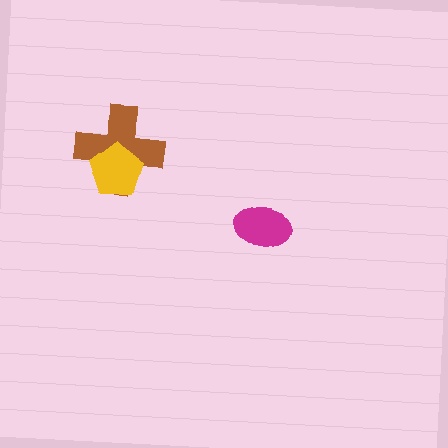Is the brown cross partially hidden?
Yes, it is partially covered by another shape.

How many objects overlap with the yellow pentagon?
1 object overlaps with the yellow pentagon.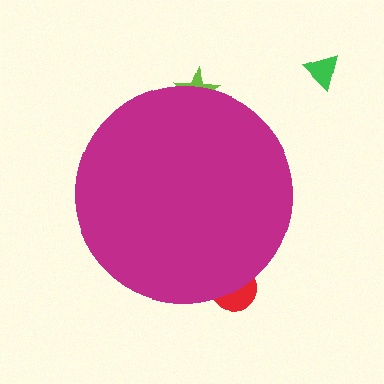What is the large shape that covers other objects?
A magenta circle.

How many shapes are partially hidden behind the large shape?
2 shapes are partially hidden.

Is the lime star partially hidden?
Yes, the lime star is partially hidden behind the magenta circle.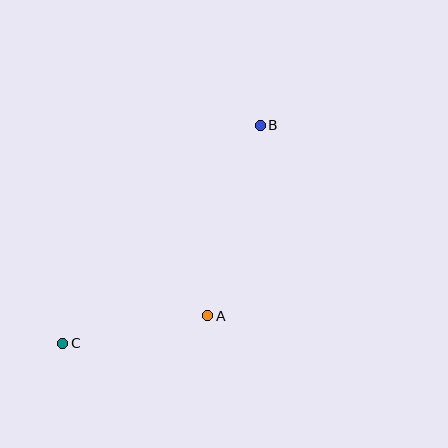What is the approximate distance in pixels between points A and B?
The distance between A and B is approximately 197 pixels.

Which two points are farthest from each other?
Points B and C are farthest from each other.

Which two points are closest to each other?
Points A and C are closest to each other.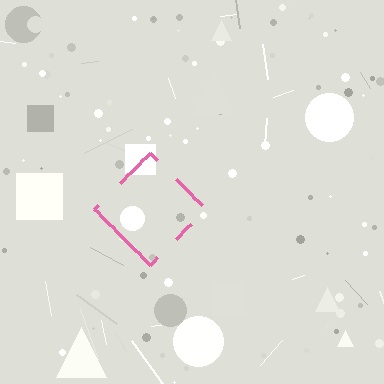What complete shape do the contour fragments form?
The contour fragments form a diamond.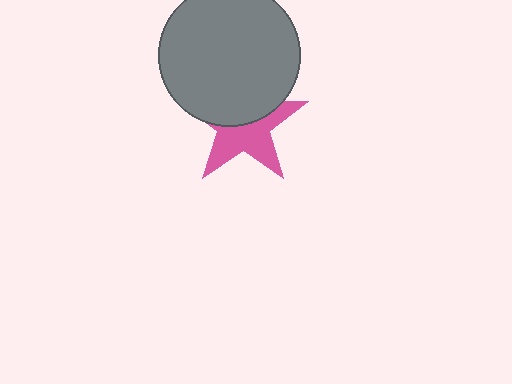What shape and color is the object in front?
The object in front is a gray circle.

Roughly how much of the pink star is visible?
About half of it is visible (roughly 53%).